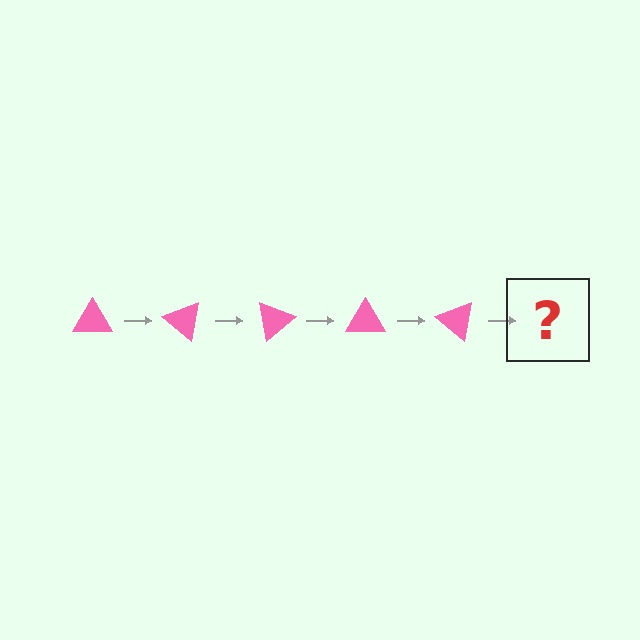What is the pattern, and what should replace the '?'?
The pattern is that the triangle rotates 40 degrees each step. The '?' should be a pink triangle rotated 200 degrees.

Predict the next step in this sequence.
The next step is a pink triangle rotated 200 degrees.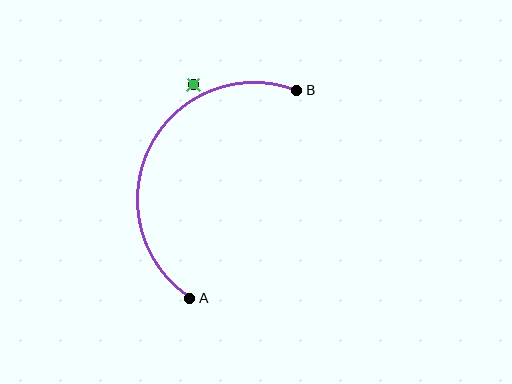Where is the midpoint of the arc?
The arc midpoint is the point on the curve farthest from the straight line joining A and B. It sits to the left of that line.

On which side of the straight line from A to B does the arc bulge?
The arc bulges to the left of the straight line connecting A and B.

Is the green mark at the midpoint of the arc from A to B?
No — the green mark does not lie on the arc at all. It sits slightly outside the curve.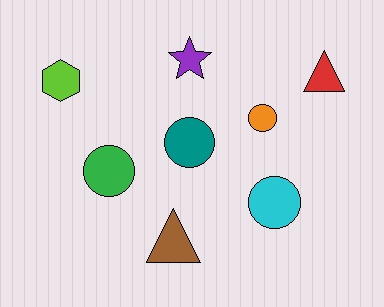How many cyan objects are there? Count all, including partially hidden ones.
There is 1 cyan object.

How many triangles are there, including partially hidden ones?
There are 2 triangles.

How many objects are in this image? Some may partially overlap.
There are 8 objects.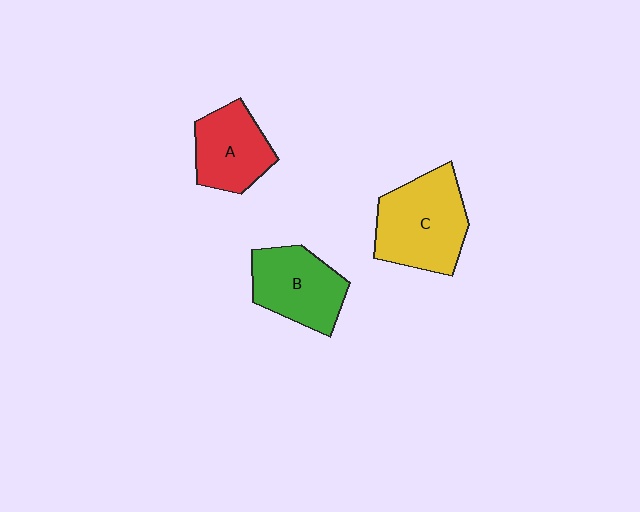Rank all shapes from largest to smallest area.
From largest to smallest: C (yellow), B (green), A (red).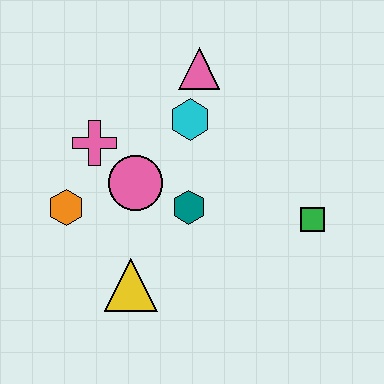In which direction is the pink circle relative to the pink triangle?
The pink circle is below the pink triangle.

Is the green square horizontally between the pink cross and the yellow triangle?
No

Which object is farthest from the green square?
The orange hexagon is farthest from the green square.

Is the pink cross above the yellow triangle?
Yes